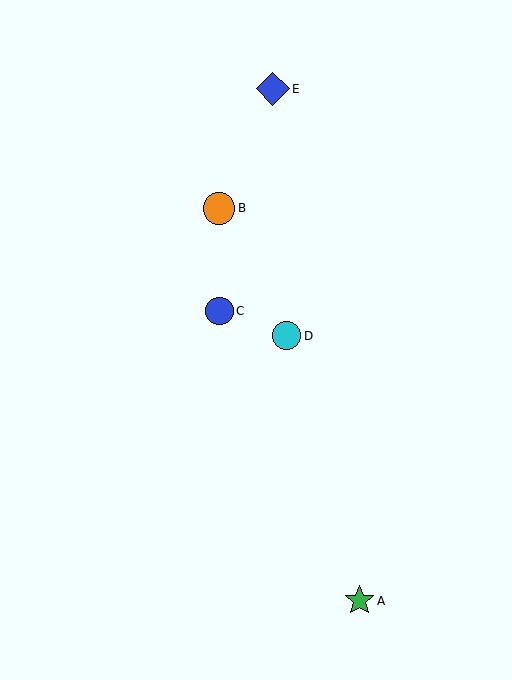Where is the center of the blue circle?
The center of the blue circle is at (220, 311).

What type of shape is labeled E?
Shape E is a blue diamond.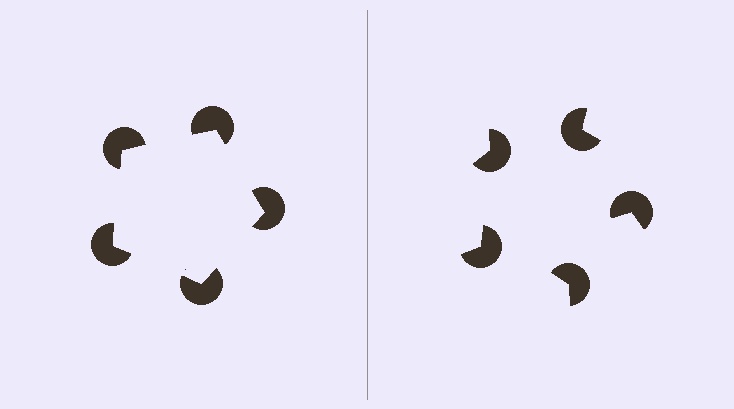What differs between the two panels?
The pac-man discs are positioned identically on both sides; only the wedge orientations differ. On the left they align to a pentagon; on the right they are misaligned.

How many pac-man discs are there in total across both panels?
10 — 5 on each side.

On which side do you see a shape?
An illusory pentagon appears on the left side. On the right side the wedge cuts are rotated, so no coherent shape forms.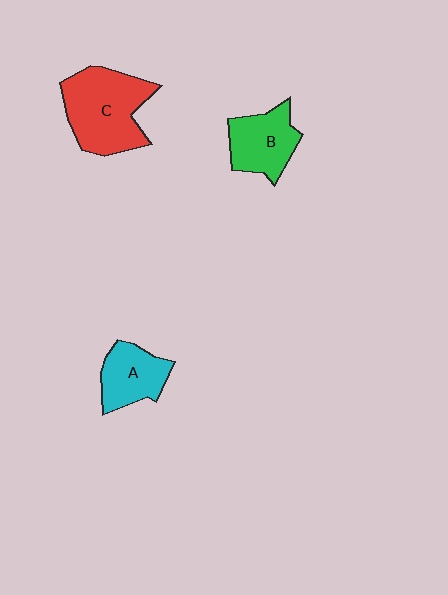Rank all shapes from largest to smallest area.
From largest to smallest: C (red), B (green), A (cyan).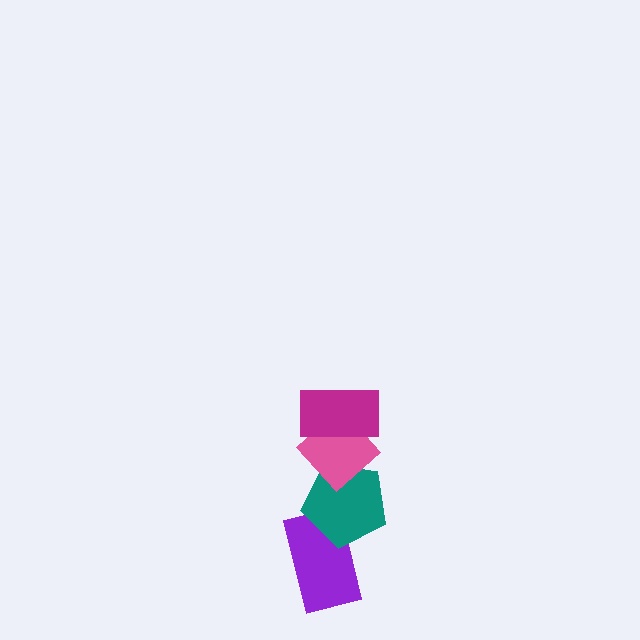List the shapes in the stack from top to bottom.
From top to bottom: the magenta rectangle, the pink diamond, the teal pentagon, the purple rectangle.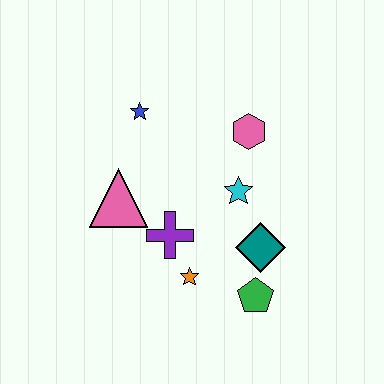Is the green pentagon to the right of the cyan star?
Yes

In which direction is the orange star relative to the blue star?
The orange star is below the blue star.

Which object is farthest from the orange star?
The blue star is farthest from the orange star.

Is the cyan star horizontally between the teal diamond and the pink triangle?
Yes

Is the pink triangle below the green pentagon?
No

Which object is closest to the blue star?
The pink triangle is closest to the blue star.